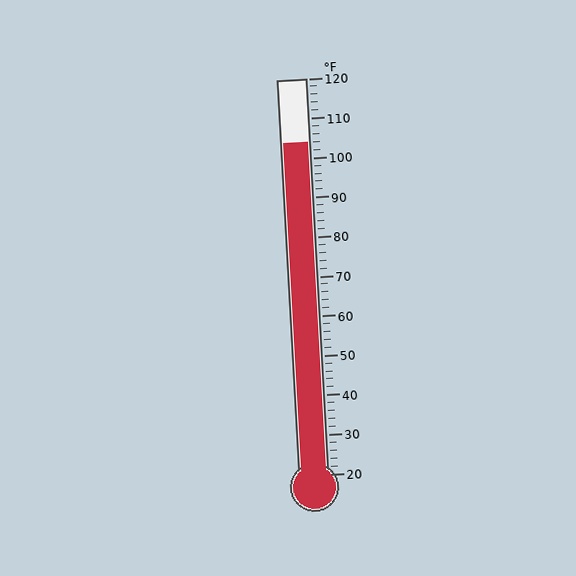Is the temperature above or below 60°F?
The temperature is above 60°F.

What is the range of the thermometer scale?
The thermometer scale ranges from 20°F to 120°F.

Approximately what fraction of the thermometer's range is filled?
The thermometer is filled to approximately 85% of its range.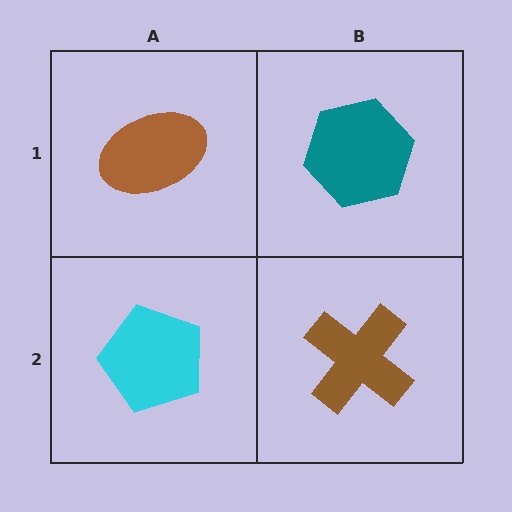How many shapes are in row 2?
2 shapes.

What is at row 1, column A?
A brown ellipse.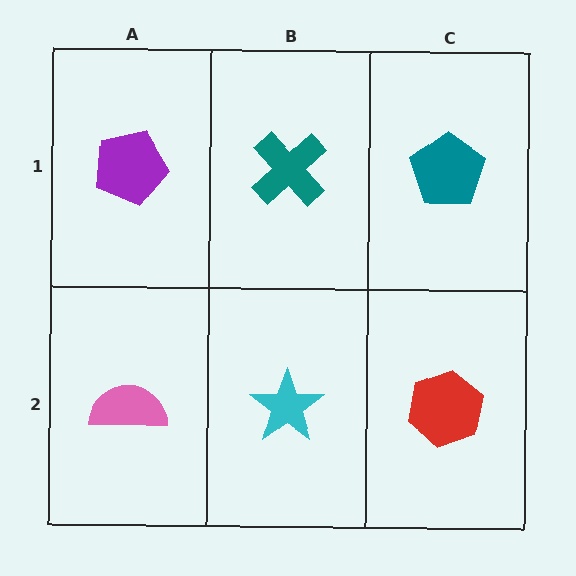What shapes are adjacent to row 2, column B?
A teal cross (row 1, column B), a pink semicircle (row 2, column A), a red hexagon (row 2, column C).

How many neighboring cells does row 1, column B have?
3.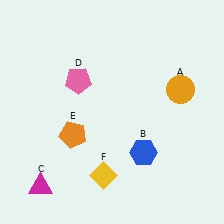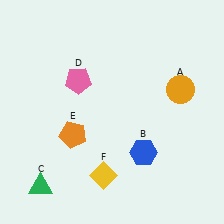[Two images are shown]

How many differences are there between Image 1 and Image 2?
There is 1 difference between the two images.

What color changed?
The triangle (C) changed from magenta in Image 1 to green in Image 2.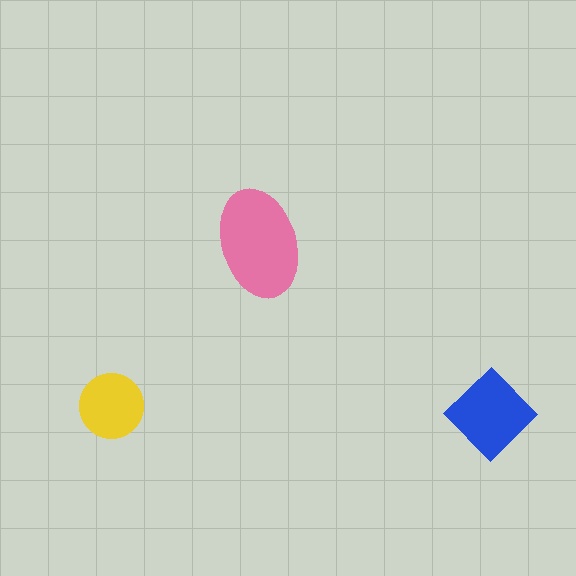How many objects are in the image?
There are 3 objects in the image.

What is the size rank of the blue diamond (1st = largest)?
2nd.